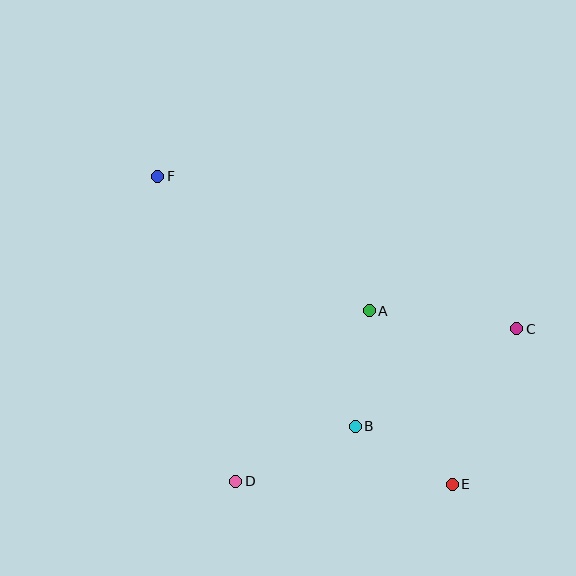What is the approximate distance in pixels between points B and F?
The distance between B and F is approximately 319 pixels.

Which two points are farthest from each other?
Points E and F are farthest from each other.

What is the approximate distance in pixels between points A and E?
The distance between A and E is approximately 192 pixels.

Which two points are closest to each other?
Points B and E are closest to each other.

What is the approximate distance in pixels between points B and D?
The distance between B and D is approximately 132 pixels.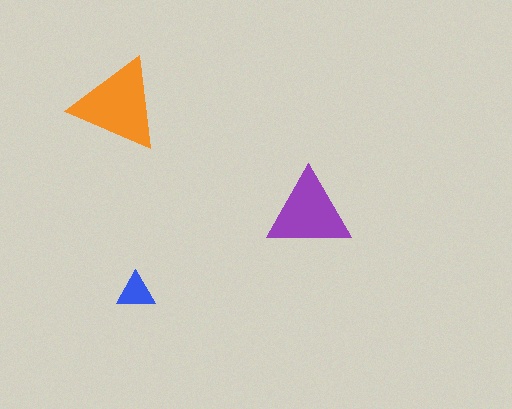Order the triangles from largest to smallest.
the orange one, the purple one, the blue one.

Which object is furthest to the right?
The purple triangle is rightmost.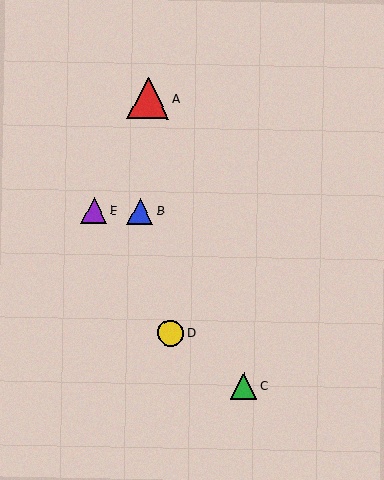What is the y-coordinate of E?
Object E is at y≈211.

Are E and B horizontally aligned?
Yes, both are at y≈211.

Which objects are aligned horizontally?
Objects B, E are aligned horizontally.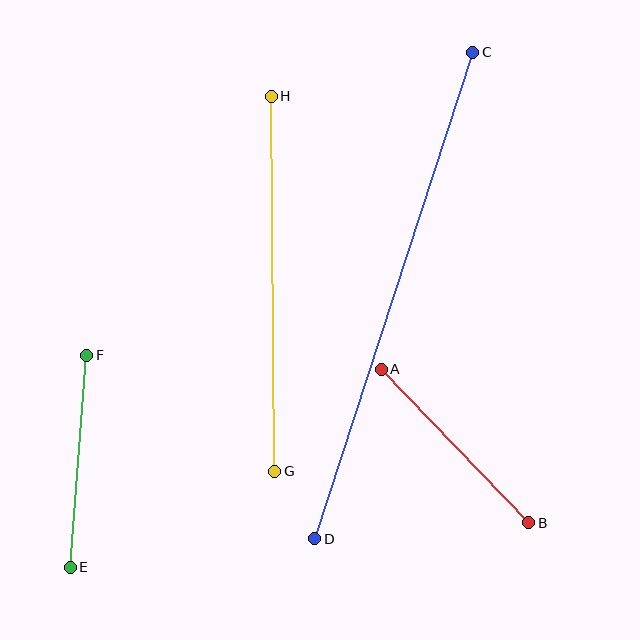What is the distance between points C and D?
The distance is approximately 511 pixels.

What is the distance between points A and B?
The distance is approximately 213 pixels.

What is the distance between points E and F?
The distance is approximately 212 pixels.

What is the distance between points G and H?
The distance is approximately 375 pixels.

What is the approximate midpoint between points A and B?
The midpoint is at approximately (455, 446) pixels.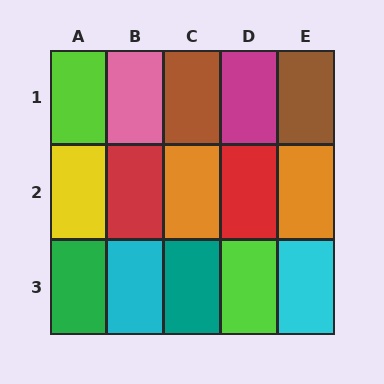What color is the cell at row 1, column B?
Pink.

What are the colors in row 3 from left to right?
Green, cyan, teal, lime, cyan.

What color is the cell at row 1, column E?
Brown.